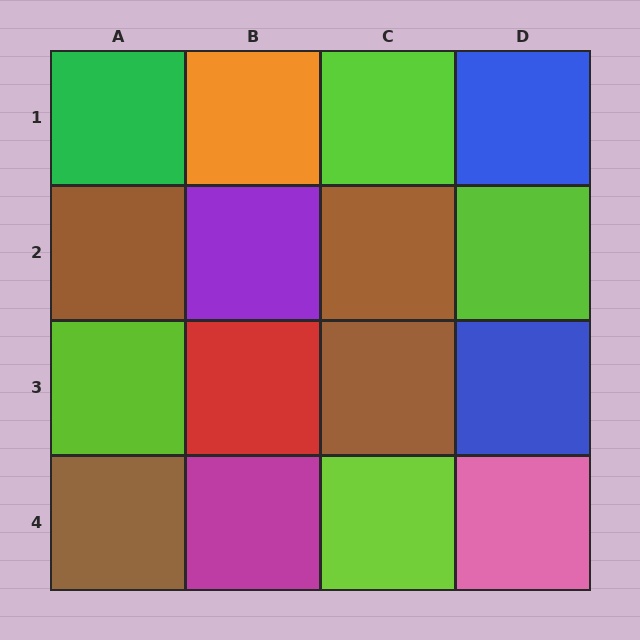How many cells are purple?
1 cell is purple.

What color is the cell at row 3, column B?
Red.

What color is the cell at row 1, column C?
Lime.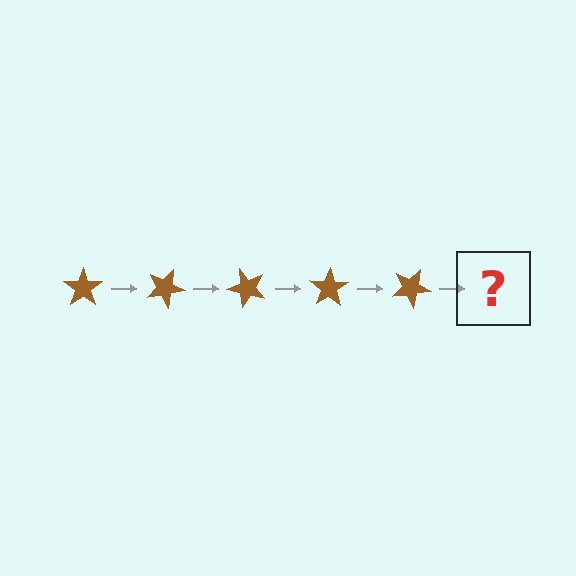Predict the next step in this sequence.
The next step is a brown star rotated 125 degrees.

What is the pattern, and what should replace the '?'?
The pattern is that the star rotates 25 degrees each step. The '?' should be a brown star rotated 125 degrees.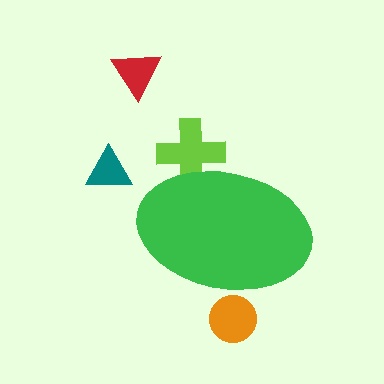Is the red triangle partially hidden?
No, the red triangle is fully visible.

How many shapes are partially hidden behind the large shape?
2 shapes are partially hidden.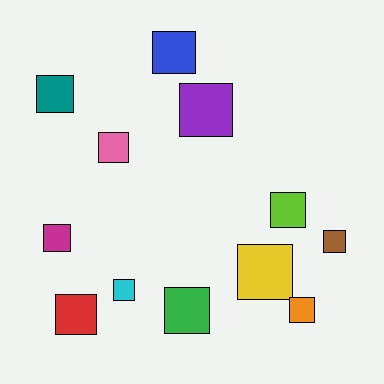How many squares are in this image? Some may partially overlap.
There are 12 squares.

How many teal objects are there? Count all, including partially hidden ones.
There is 1 teal object.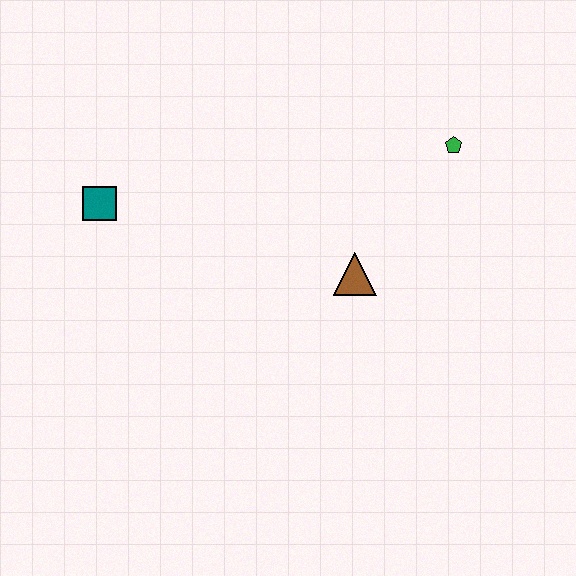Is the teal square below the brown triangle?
No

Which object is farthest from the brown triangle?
The teal square is farthest from the brown triangle.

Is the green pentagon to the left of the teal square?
No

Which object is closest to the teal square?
The brown triangle is closest to the teal square.